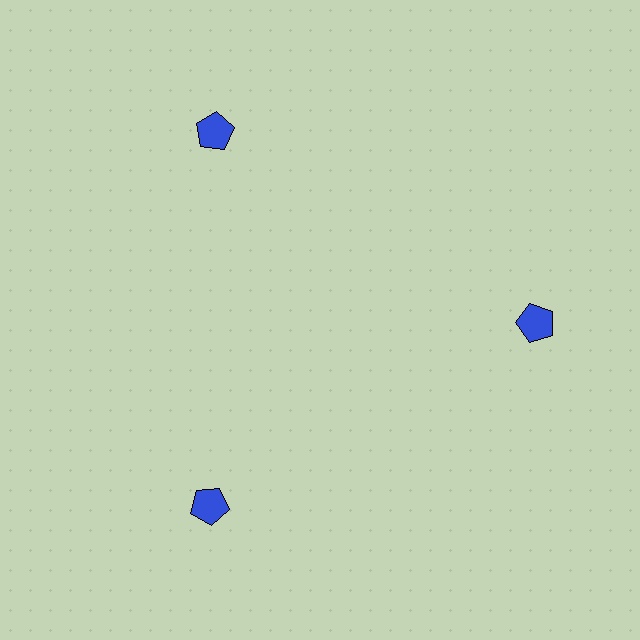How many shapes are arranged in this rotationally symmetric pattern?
There are 3 shapes, arranged in 3 groups of 1.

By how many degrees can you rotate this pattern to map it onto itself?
The pattern maps onto itself every 120 degrees of rotation.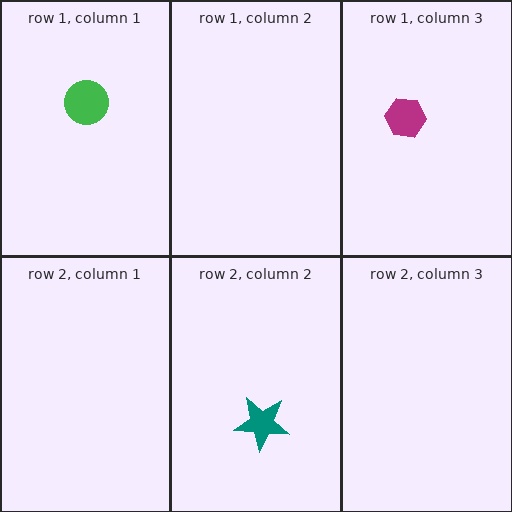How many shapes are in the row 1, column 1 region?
1.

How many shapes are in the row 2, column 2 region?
1.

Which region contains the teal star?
The row 2, column 2 region.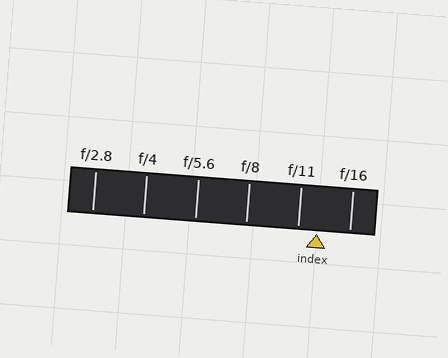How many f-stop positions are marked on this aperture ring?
There are 6 f-stop positions marked.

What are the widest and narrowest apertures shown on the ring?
The widest aperture shown is f/2.8 and the narrowest is f/16.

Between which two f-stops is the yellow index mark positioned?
The index mark is between f/11 and f/16.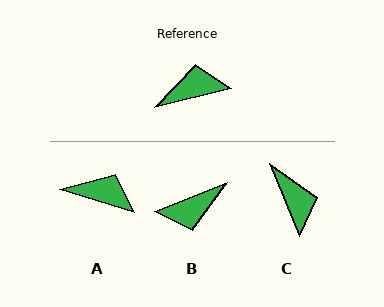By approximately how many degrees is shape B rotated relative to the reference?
Approximately 172 degrees clockwise.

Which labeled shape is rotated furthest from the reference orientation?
B, about 172 degrees away.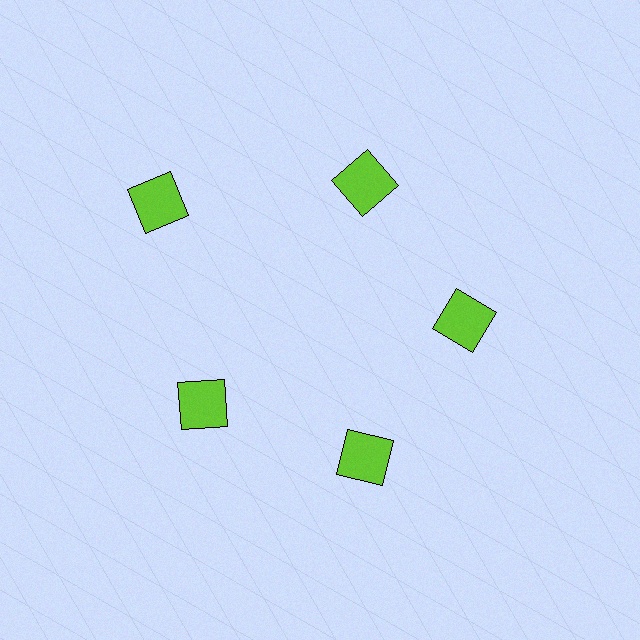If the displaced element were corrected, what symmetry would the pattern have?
It would have 5-fold rotational symmetry — the pattern would map onto itself every 72 degrees.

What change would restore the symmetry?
The symmetry would be restored by moving it inward, back onto the ring so that all 5 squares sit at equal angles and equal distance from the center.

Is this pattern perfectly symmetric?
No. The 5 lime squares are arranged in a ring, but one element near the 10 o'clock position is pushed outward from the center, breaking the 5-fold rotational symmetry.